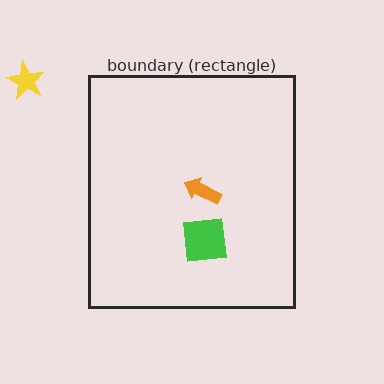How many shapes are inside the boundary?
2 inside, 1 outside.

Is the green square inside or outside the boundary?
Inside.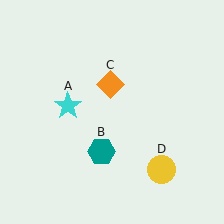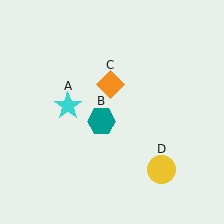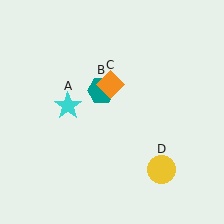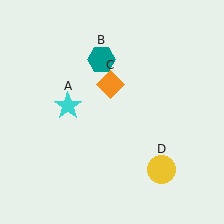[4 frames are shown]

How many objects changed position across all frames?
1 object changed position: teal hexagon (object B).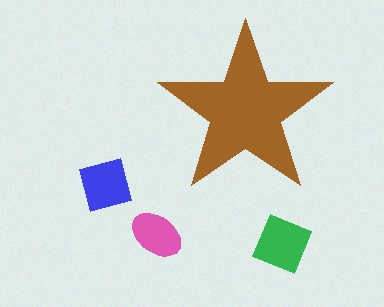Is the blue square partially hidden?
No, the blue square is fully visible.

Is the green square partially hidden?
No, the green square is fully visible.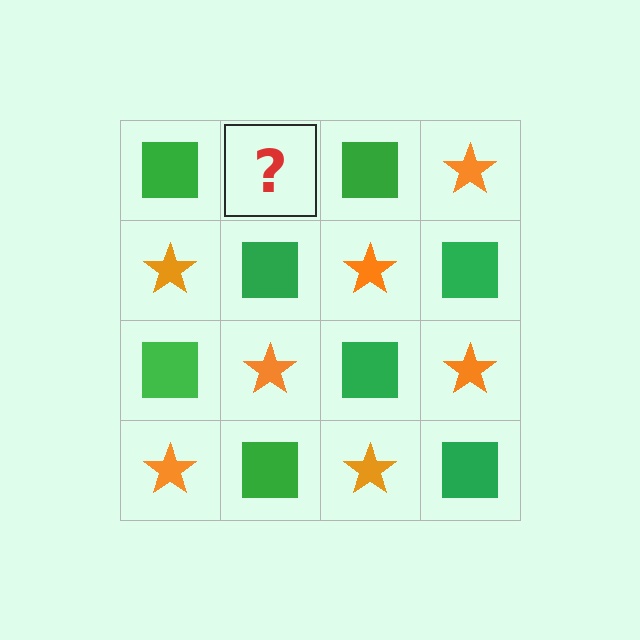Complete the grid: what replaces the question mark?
The question mark should be replaced with an orange star.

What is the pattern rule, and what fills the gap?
The rule is that it alternates green square and orange star in a checkerboard pattern. The gap should be filled with an orange star.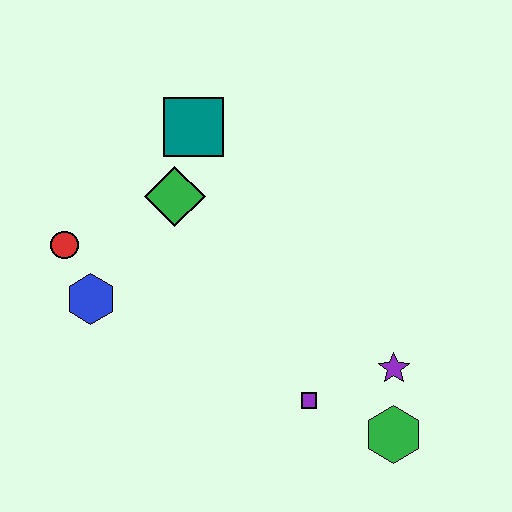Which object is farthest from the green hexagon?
The red circle is farthest from the green hexagon.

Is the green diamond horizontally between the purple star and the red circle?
Yes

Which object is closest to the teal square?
The green diamond is closest to the teal square.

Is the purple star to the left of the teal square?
No